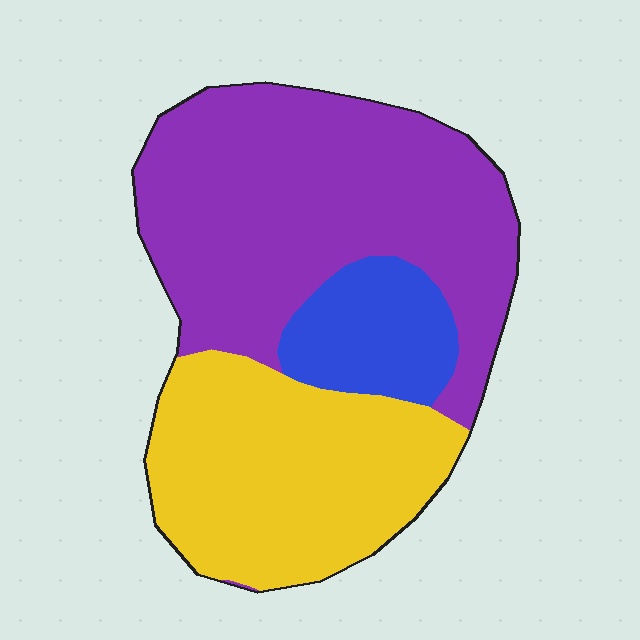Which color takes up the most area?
Purple, at roughly 50%.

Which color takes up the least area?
Blue, at roughly 15%.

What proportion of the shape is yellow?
Yellow takes up between a third and a half of the shape.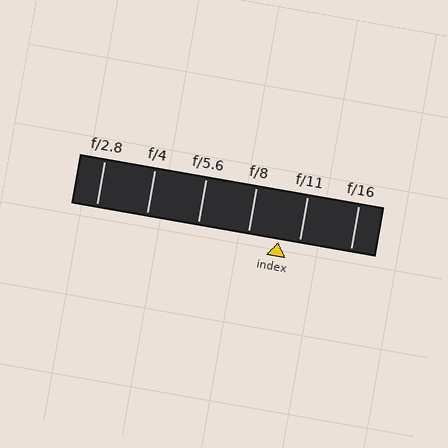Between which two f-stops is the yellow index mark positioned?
The index mark is between f/8 and f/11.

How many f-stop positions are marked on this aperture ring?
There are 6 f-stop positions marked.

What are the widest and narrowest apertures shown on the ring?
The widest aperture shown is f/2.8 and the narrowest is f/16.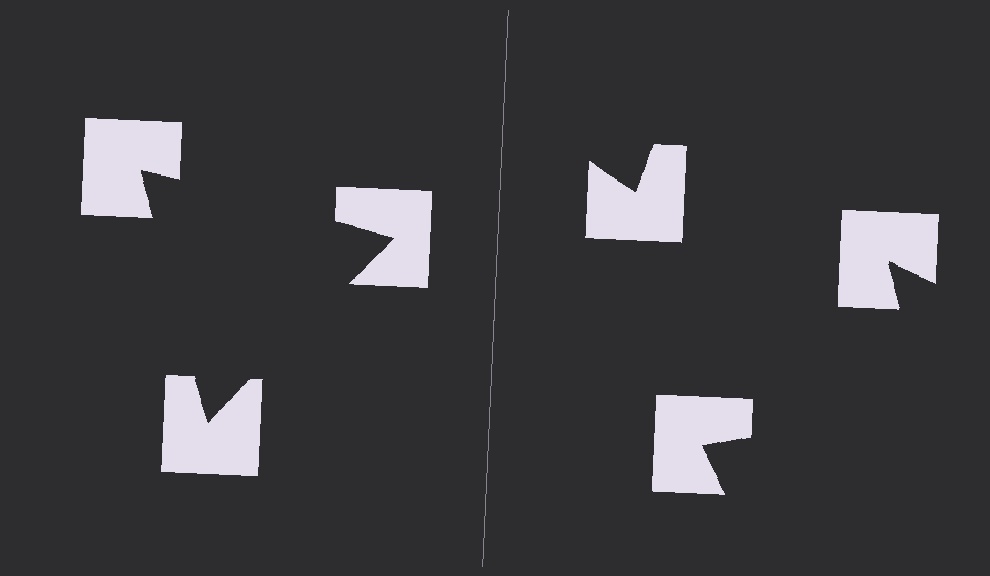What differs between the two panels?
The notched squares are positioned identically on both sides; only the wedge orientations differ. On the left they align to a triangle; on the right they are misaligned.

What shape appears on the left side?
An illusory triangle.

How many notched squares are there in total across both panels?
6 — 3 on each side.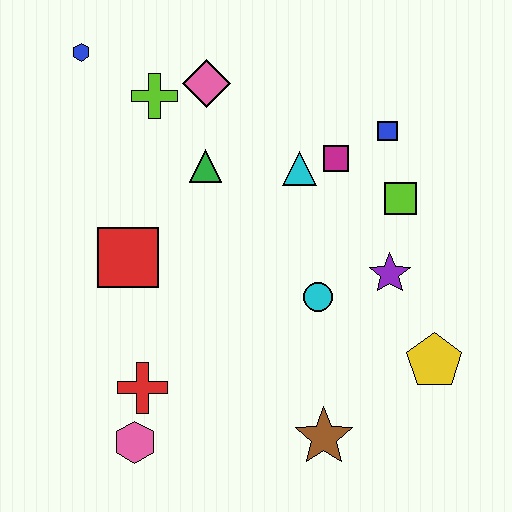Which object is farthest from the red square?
The yellow pentagon is farthest from the red square.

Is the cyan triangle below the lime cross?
Yes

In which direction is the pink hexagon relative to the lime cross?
The pink hexagon is below the lime cross.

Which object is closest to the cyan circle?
The purple star is closest to the cyan circle.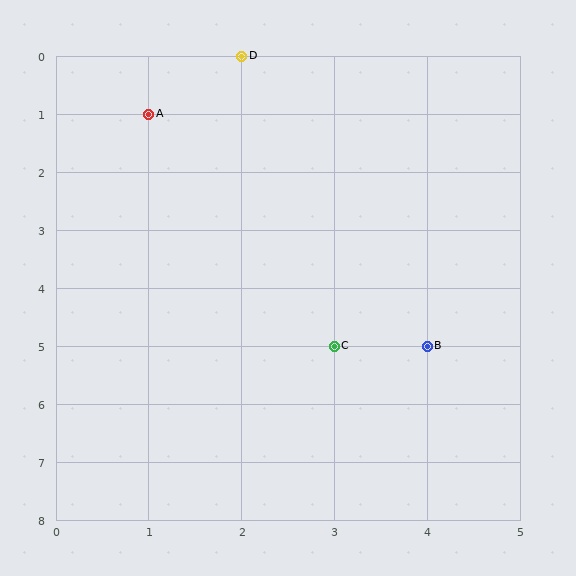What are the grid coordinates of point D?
Point D is at grid coordinates (2, 0).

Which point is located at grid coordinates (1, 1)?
Point A is at (1, 1).